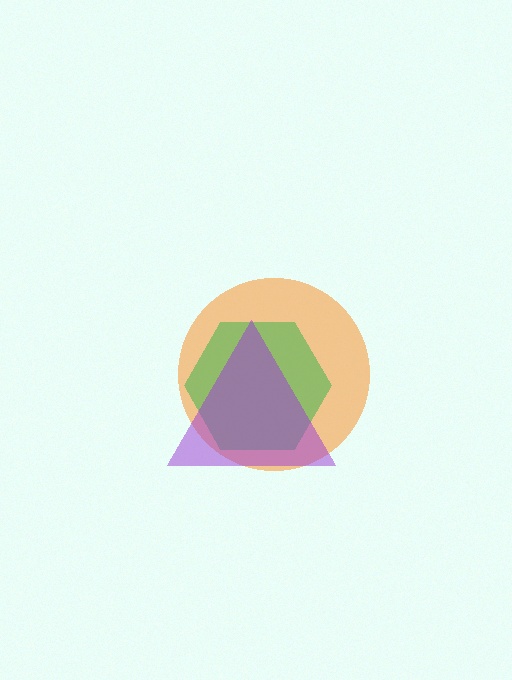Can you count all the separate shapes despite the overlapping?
Yes, there are 3 separate shapes.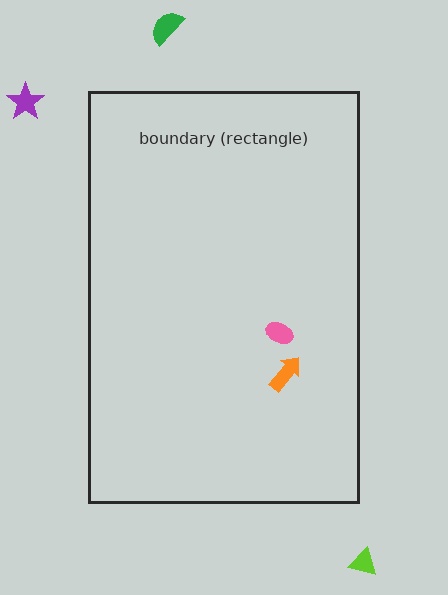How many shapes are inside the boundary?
2 inside, 3 outside.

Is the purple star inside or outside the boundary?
Outside.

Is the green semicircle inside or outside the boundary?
Outside.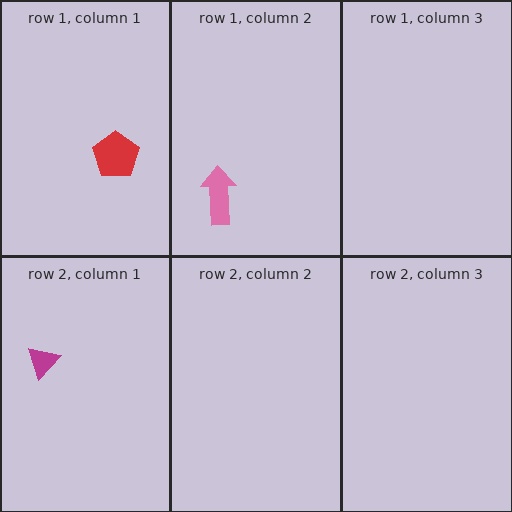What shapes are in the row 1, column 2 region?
The pink arrow.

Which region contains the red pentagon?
The row 1, column 1 region.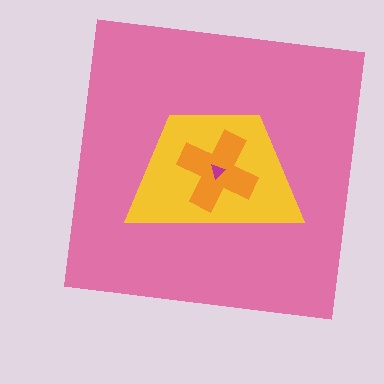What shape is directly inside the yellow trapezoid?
The orange cross.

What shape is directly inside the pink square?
The yellow trapezoid.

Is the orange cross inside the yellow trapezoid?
Yes.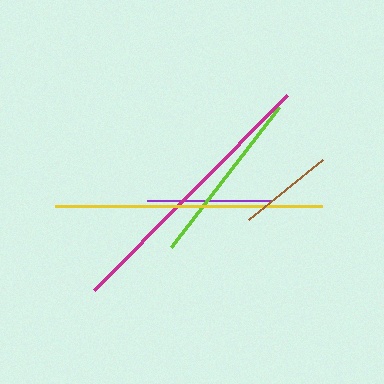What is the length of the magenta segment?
The magenta segment is approximately 274 pixels long.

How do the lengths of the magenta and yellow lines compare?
The magenta and yellow lines are approximately the same length.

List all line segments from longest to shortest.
From longest to shortest: magenta, yellow, lime, purple, brown.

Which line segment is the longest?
The magenta line is the longest at approximately 274 pixels.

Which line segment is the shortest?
The brown line is the shortest at approximately 95 pixels.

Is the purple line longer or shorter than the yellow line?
The yellow line is longer than the purple line.